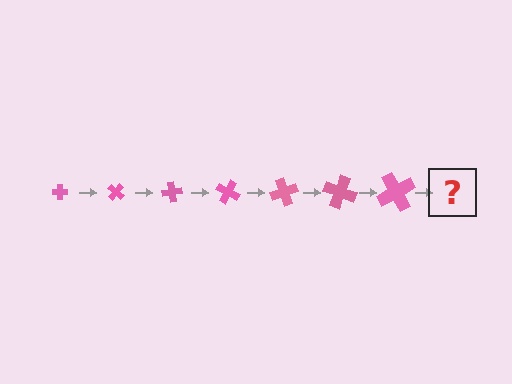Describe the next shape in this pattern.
It should be a cross, larger than the previous one and rotated 280 degrees from the start.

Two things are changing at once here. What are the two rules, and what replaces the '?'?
The two rules are that the cross grows larger each step and it rotates 40 degrees each step. The '?' should be a cross, larger than the previous one and rotated 280 degrees from the start.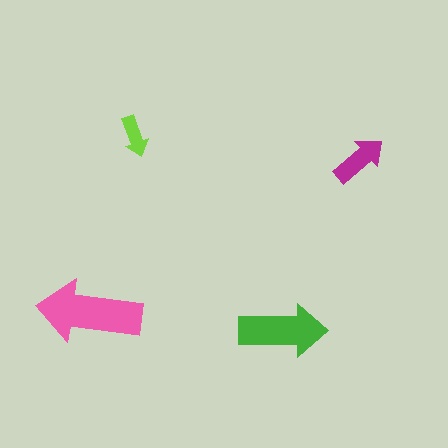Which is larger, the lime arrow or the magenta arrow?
The magenta one.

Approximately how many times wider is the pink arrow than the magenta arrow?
About 2 times wider.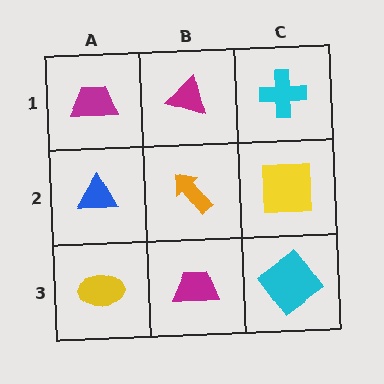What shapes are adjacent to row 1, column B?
An orange arrow (row 2, column B), a magenta trapezoid (row 1, column A), a cyan cross (row 1, column C).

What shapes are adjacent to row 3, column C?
A yellow square (row 2, column C), a magenta trapezoid (row 3, column B).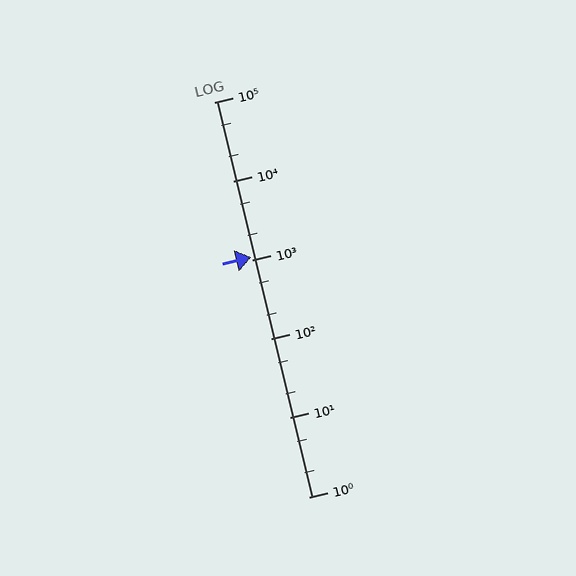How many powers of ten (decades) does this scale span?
The scale spans 5 decades, from 1 to 100000.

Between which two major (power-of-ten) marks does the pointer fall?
The pointer is between 1000 and 10000.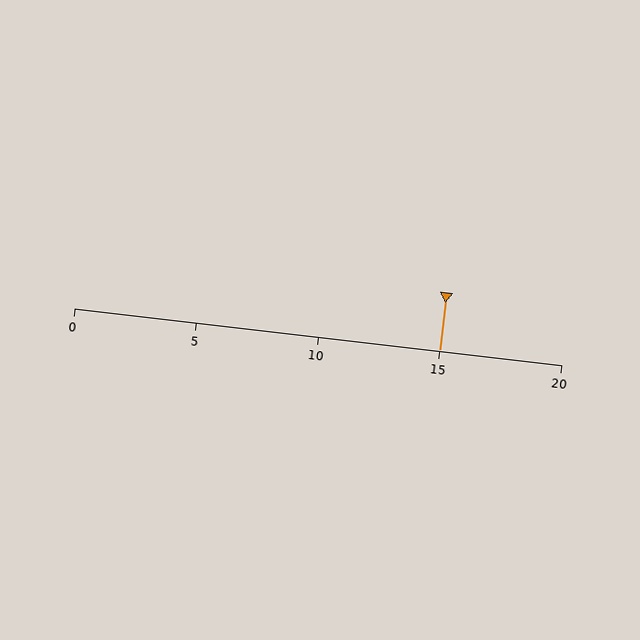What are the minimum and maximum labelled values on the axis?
The axis runs from 0 to 20.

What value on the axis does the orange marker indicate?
The marker indicates approximately 15.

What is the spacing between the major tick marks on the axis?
The major ticks are spaced 5 apart.